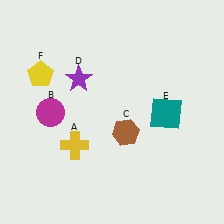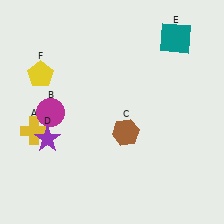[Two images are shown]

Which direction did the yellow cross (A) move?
The yellow cross (A) moved left.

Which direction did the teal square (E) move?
The teal square (E) moved up.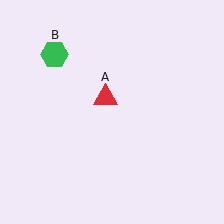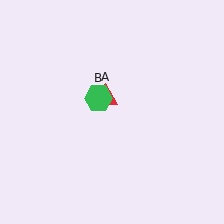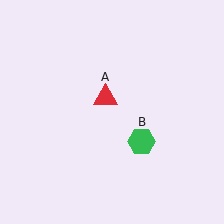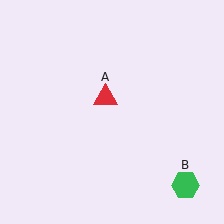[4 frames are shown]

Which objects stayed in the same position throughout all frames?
Red triangle (object A) remained stationary.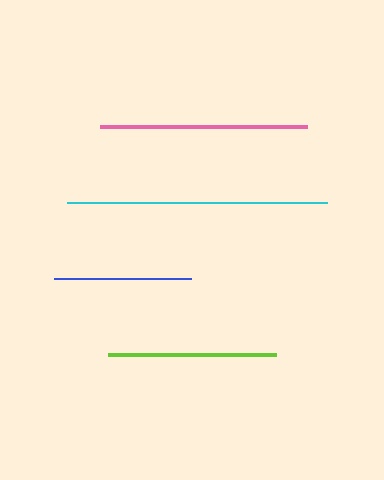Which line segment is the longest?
The cyan line is the longest at approximately 259 pixels.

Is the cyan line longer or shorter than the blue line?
The cyan line is longer than the blue line.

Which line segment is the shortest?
The blue line is the shortest at approximately 137 pixels.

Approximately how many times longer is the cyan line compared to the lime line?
The cyan line is approximately 1.5 times the length of the lime line.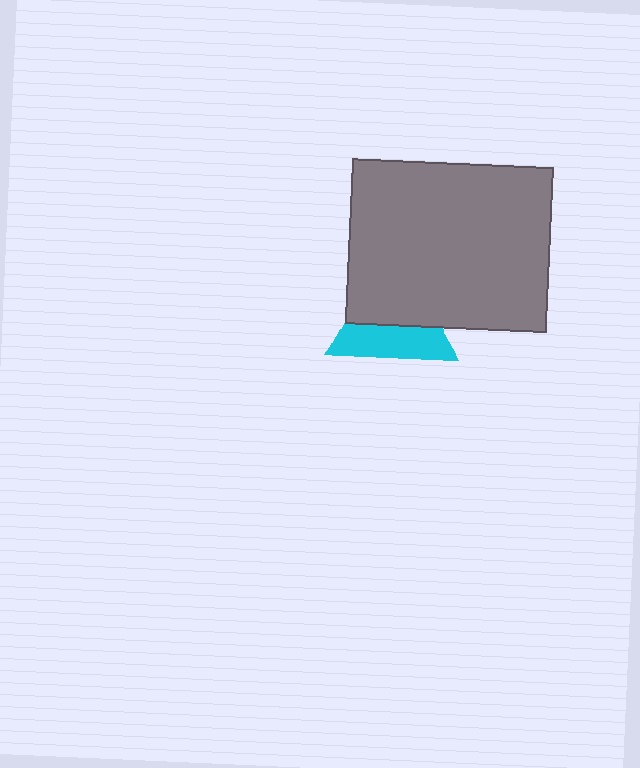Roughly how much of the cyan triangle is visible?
About half of it is visible (roughly 47%).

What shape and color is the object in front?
The object in front is a gray rectangle.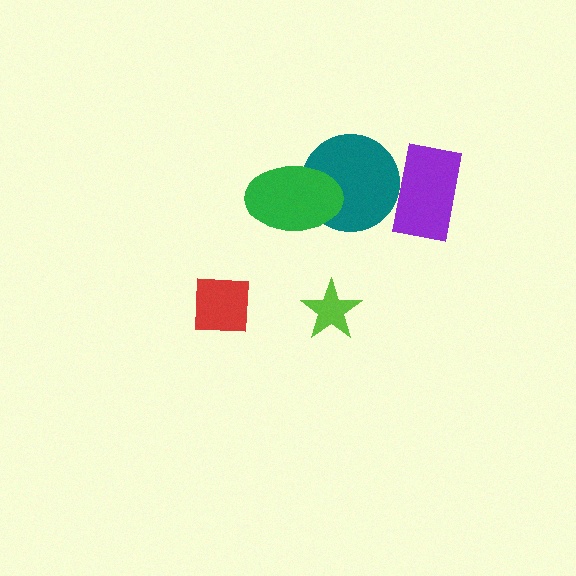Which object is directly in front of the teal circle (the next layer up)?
The green ellipse is directly in front of the teal circle.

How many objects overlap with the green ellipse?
1 object overlaps with the green ellipse.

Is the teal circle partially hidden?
Yes, it is partially covered by another shape.